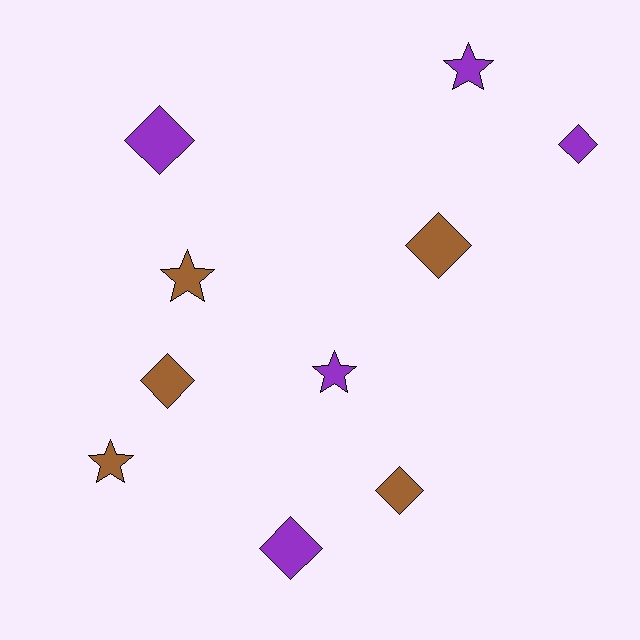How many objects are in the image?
There are 10 objects.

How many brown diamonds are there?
There are 3 brown diamonds.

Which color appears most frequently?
Purple, with 5 objects.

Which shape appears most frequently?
Diamond, with 6 objects.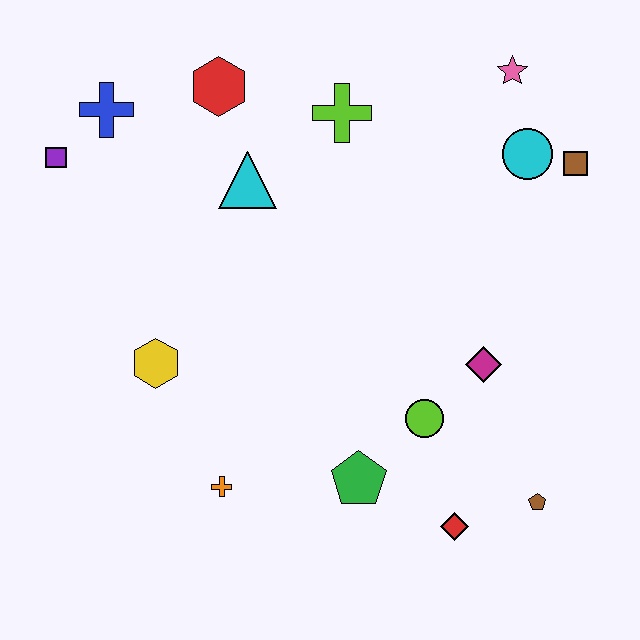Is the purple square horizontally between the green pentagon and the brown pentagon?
No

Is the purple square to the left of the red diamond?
Yes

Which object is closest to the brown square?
The cyan circle is closest to the brown square.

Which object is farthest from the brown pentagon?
The purple square is farthest from the brown pentagon.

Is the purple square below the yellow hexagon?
No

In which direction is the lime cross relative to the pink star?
The lime cross is to the left of the pink star.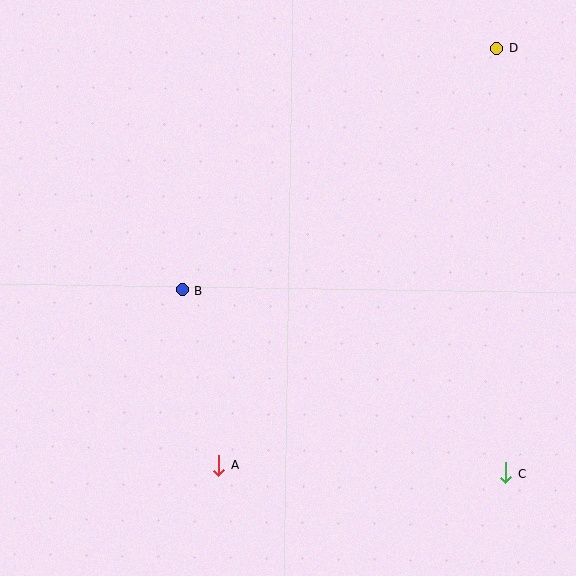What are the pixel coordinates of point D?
Point D is at (496, 48).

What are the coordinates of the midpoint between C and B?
The midpoint between C and B is at (344, 382).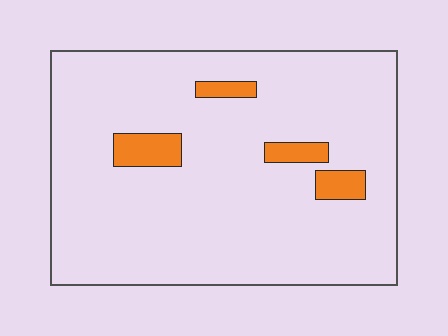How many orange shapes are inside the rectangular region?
4.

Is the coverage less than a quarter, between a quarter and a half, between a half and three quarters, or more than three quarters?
Less than a quarter.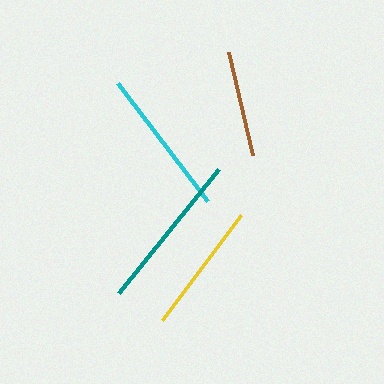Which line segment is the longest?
The teal line is the longest at approximately 160 pixels.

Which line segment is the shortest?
The brown line is the shortest at approximately 106 pixels.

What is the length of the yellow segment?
The yellow segment is approximately 132 pixels long.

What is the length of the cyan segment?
The cyan segment is approximately 148 pixels long.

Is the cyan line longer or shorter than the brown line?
The cyan line is longer than the brown line.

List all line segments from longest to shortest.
From longest to shortest: teal, cyan, yellow, brown.